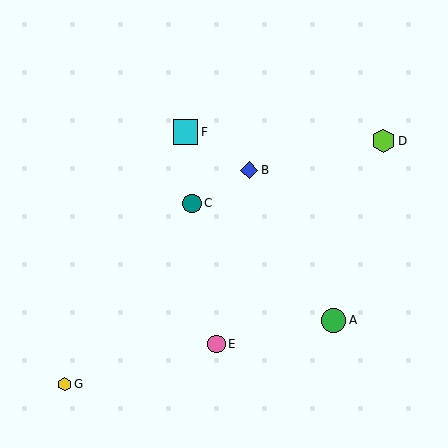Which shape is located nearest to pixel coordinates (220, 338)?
The pink circle (labeled E) at (217, 344) is nearest to that location.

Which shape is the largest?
The green circle (labeled A) is the largest.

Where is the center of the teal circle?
The center of the teal circle is at (192, 203).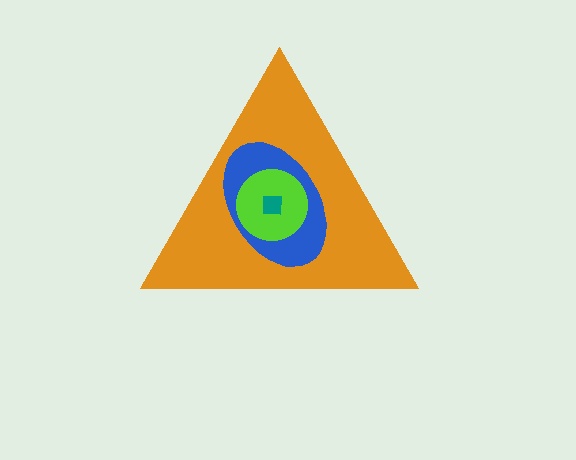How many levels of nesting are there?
4.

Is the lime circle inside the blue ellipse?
Yes.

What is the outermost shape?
The orange triangle.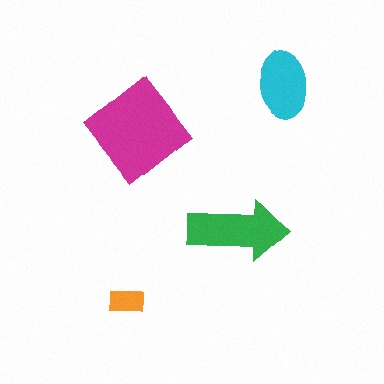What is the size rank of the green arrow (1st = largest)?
2nd.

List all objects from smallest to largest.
The orange rectangle, the cyan ellipse, the green arrow, the magenta diamond.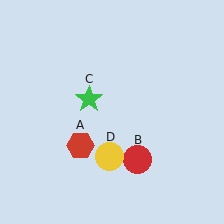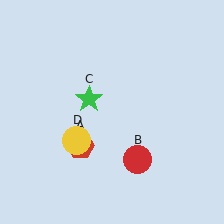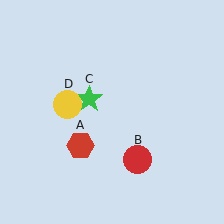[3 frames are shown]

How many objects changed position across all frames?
1 object changed position: yellow circle (object D).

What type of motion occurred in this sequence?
The yellow circle (object D) rotated clockwise around the center of the scene.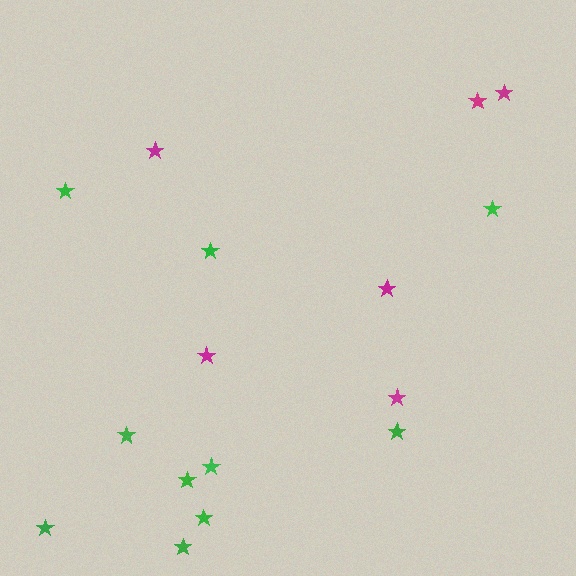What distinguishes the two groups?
There are 2 groups: one group of green stars (10) and one group of magenta stars (6).